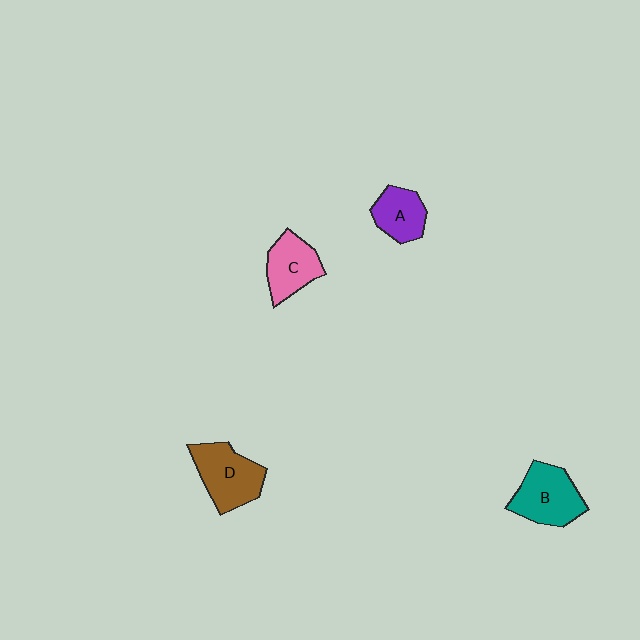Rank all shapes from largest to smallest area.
From largest to smallest: D (brown), B (teal), C (pink), A (purple).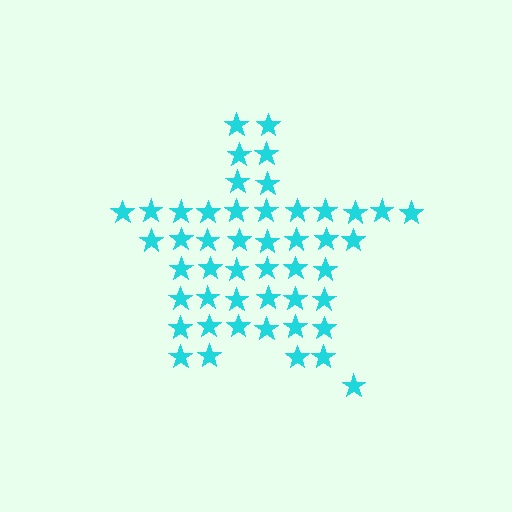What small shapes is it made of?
It is made of small stars.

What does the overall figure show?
The overall figure shows a star.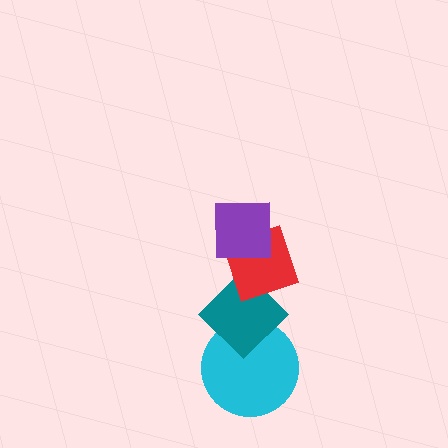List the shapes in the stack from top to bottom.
From top to bottom: the purple square, the red diamond, the teal diamond, the cyan circle.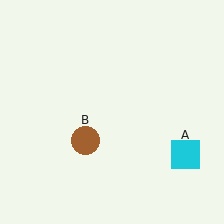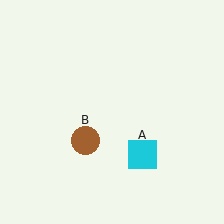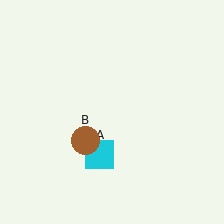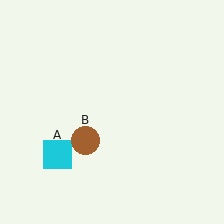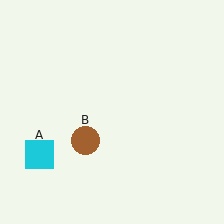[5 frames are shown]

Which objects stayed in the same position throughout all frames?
Brown circle (object B) remained stationary.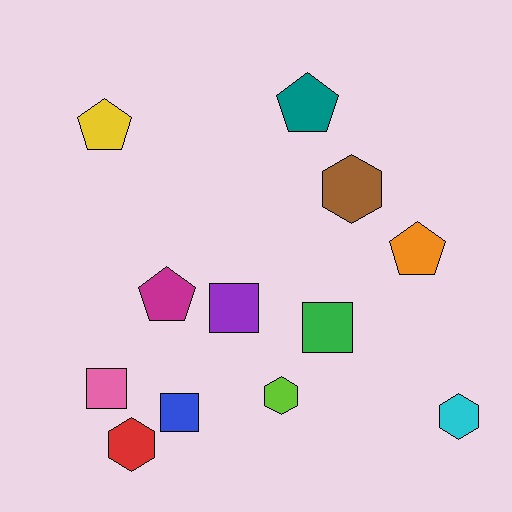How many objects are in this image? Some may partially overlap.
There are 12 objects.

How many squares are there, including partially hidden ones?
There are 4 squares.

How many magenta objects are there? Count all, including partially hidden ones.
There is 1 magenta object.